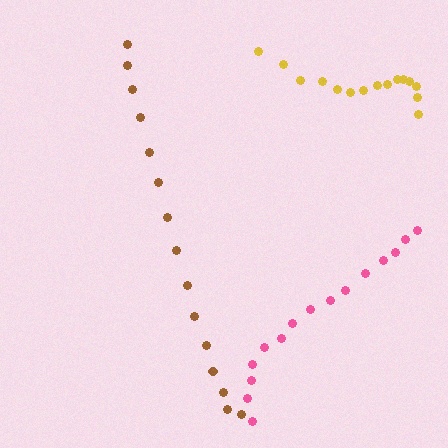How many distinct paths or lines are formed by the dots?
There are 3 distinct paths.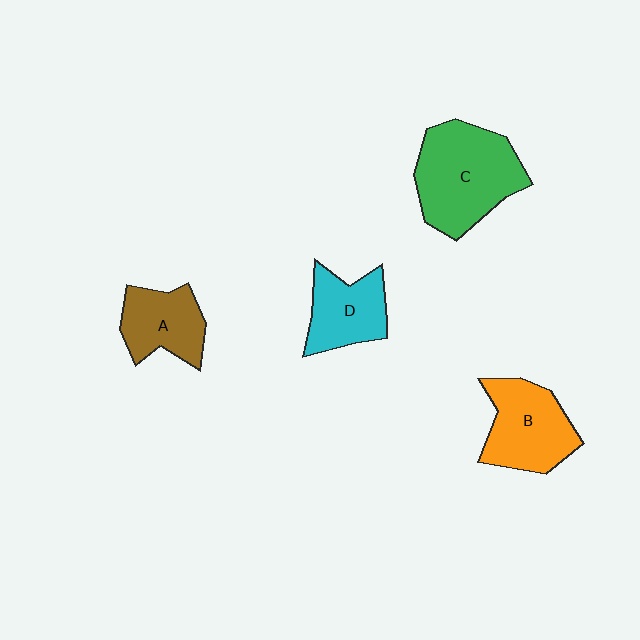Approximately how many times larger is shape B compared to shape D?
Approximately 1.3 times.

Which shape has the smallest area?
Shape A (brown).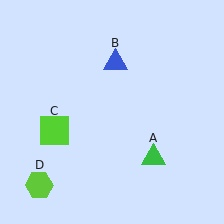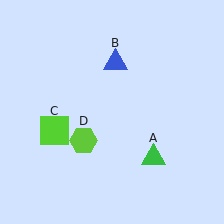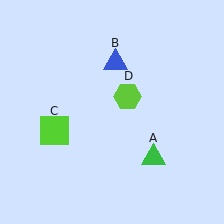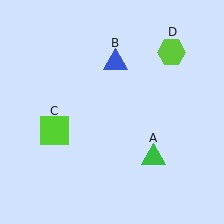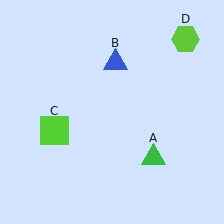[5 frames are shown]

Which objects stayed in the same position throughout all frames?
Green triangle (object A) and blue triangle (object B) and lime square (object C) remained stationary.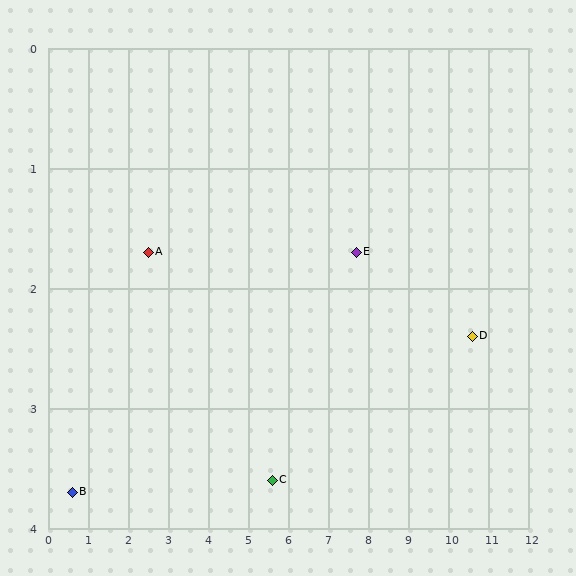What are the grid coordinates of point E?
Point E is at approximately (7.7, 1.7).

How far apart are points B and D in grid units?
Points B and D are about 10.1 grid units apart.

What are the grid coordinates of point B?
Point B is at approximately (0.6, 3.7).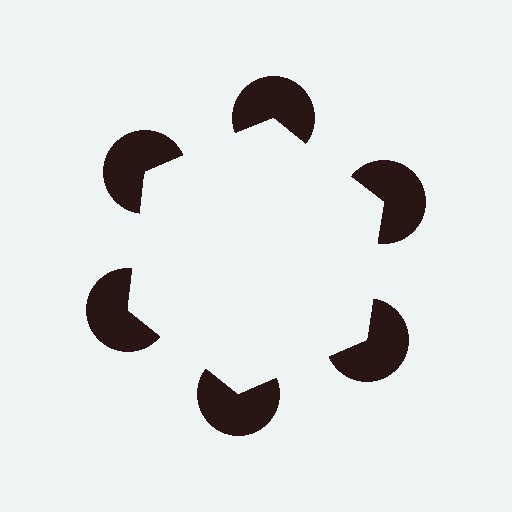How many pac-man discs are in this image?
There are 6 — one at each vertex of the illusory hexagon.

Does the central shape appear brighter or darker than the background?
It typically appears slightly brighter than the background, even though no actual brightness change is drawn.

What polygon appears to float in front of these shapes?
An illusory hexagon — its edges are inferred from the aligned wedge cuts in the pac-man discs, not physically drawn.